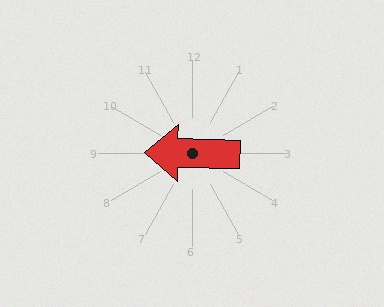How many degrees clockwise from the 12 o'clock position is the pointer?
Approximately 271 degrees.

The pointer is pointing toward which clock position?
Roughly 9 o'clock.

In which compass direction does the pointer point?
West.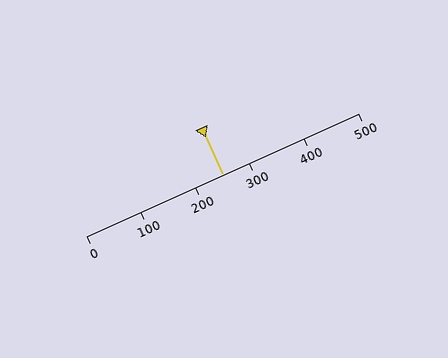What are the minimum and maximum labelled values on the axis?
The axis runs from 0 to 500.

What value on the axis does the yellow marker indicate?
The marker indicates approximately 250.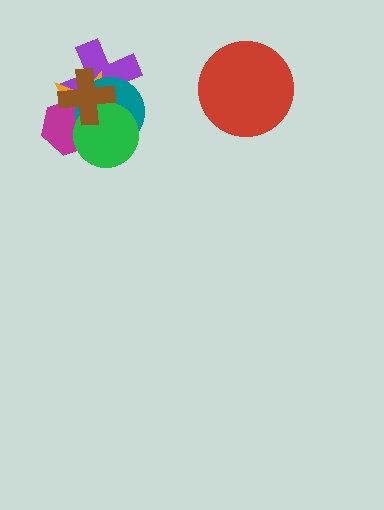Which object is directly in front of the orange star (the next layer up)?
The magenta hexagon is directly in front of the orange star.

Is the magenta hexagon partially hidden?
Yes, it is partially covered by another shape.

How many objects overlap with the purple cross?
5 objects overlap with the purple cross.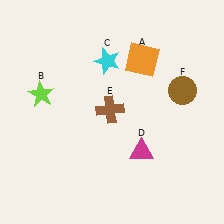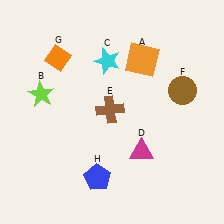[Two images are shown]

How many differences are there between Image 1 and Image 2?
There are 2 differences between the two images.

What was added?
An orange diamond (G), a blue pentagon (H) were added in Image 2.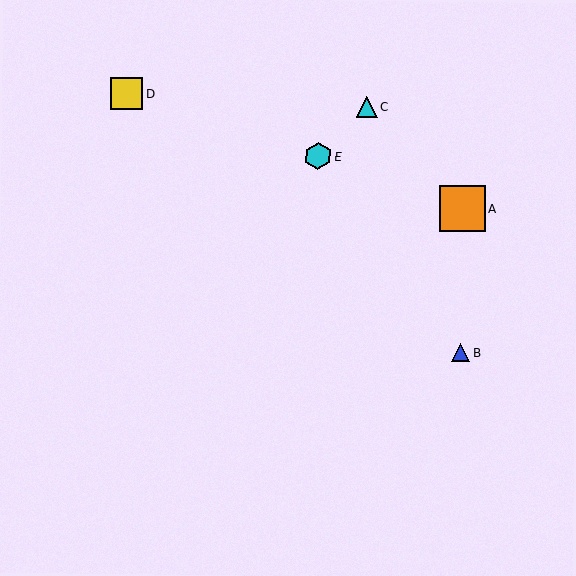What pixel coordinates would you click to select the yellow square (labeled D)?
Click at (127, 94) to select the yellow square D.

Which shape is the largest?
The orange square (labeled A) is the largest.